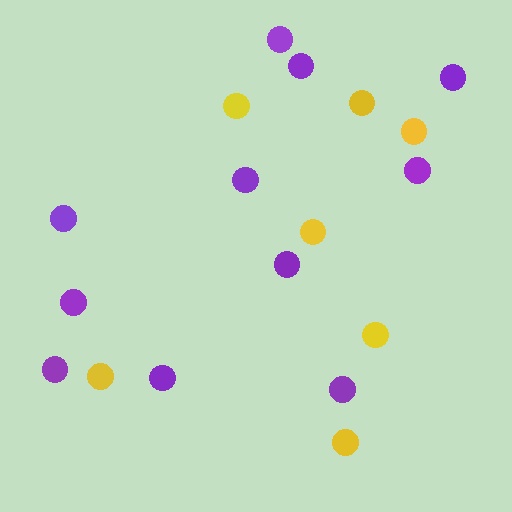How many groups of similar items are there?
There are 2 groups: one group of purple circles (11) and one group of yellow circles (7).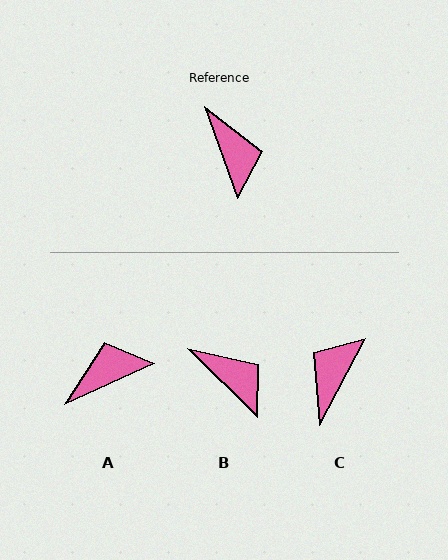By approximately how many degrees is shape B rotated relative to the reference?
Approximately 26 degrees counter-clockwise.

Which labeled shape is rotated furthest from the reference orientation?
C, about 133 degrees away.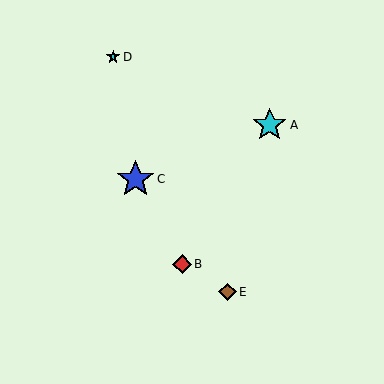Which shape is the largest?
The blue star (labeled C) is the largest.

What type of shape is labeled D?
Shape D is a cyan star.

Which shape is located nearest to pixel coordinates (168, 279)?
The red diamond (labeled B) at (182, 264) is nearest to that location.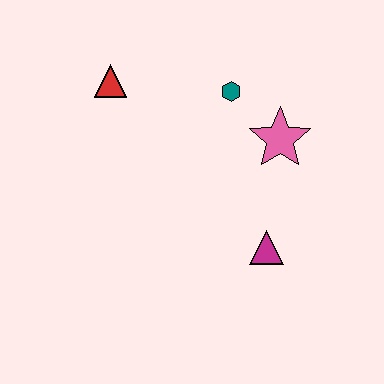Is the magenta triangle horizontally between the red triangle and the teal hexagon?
No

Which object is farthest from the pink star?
The red triangle is farthest from the pink star.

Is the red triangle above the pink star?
Yes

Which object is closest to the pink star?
The teal hexagon is closest to the pink star.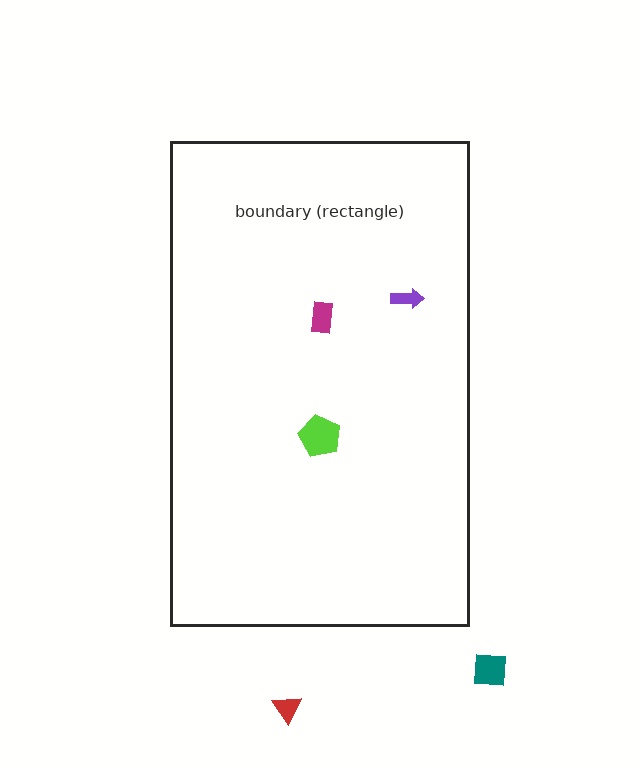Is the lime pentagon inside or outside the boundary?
Inside.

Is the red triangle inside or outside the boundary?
Outside.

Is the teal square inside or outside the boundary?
Outside.